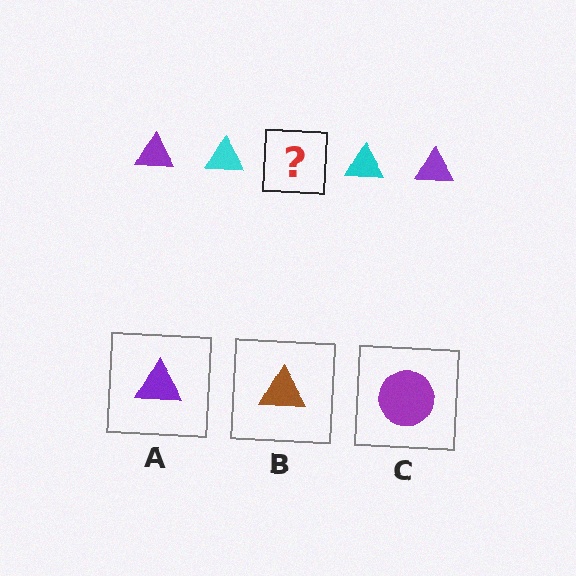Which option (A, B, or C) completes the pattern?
A.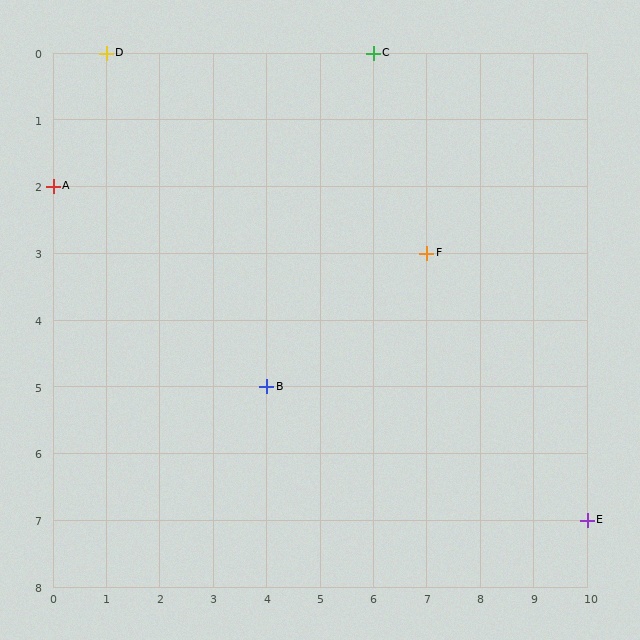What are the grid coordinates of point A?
Point A is at grid coordinates (0, 2).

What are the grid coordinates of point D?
Point D is at grid coordinates (1, 0).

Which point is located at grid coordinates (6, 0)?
Point C is at (6, 0).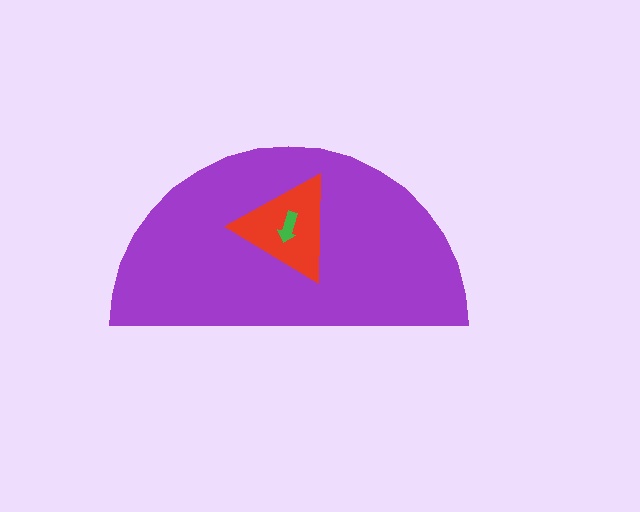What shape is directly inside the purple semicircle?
The red triangle.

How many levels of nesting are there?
3.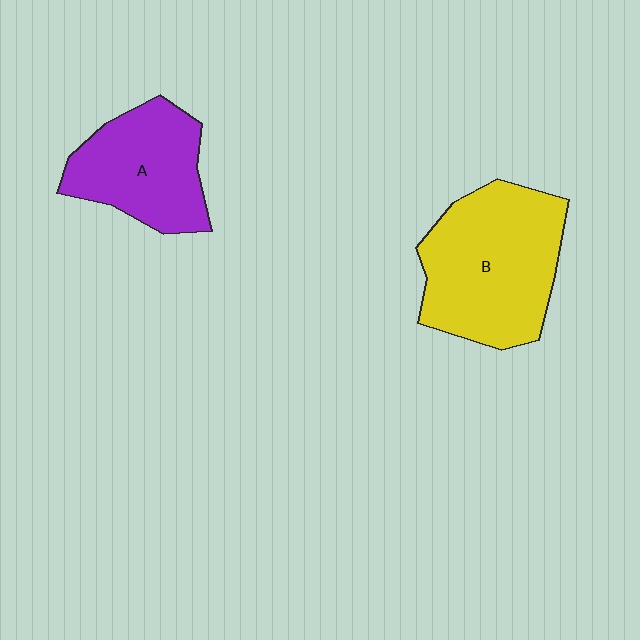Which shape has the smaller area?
Shape A (purple).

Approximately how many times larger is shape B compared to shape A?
Approximately 1.4 times.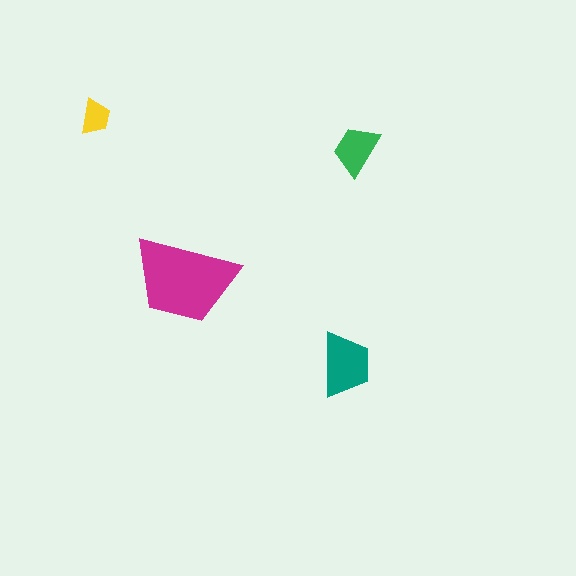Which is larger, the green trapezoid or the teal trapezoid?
The teal one.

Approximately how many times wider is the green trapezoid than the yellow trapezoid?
About 1.5 times wider.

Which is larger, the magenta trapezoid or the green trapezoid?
The magenta one.